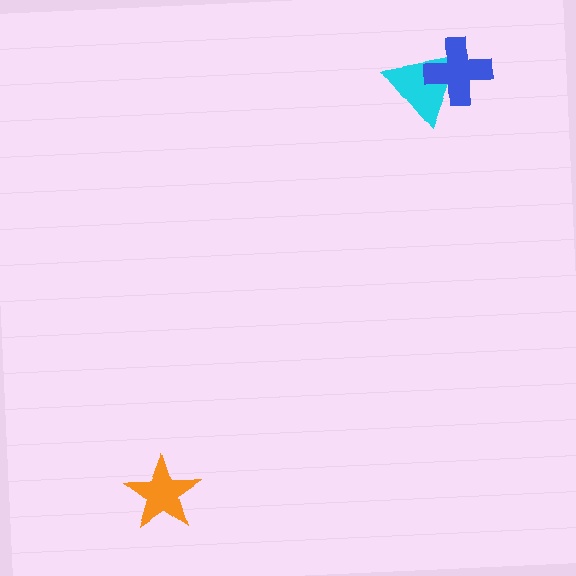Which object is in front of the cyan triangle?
The blue cross is in front of the cyan triangle.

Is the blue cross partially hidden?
No, no other shape covers it.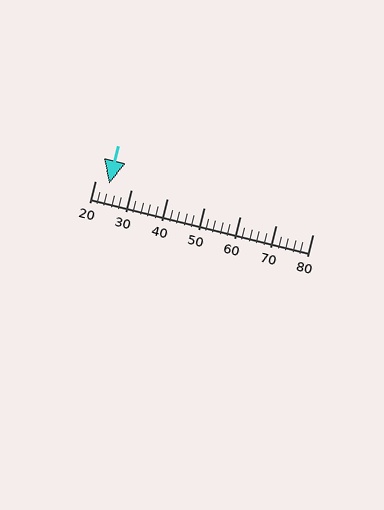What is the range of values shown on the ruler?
The ruler shows values from 20 to 80.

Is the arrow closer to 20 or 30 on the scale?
The arrow is closer to 20.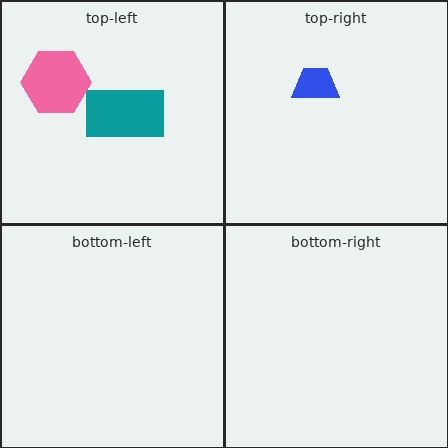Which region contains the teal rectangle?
The top-left region.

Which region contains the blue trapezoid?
The top-right region.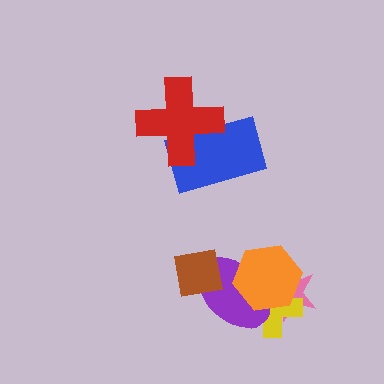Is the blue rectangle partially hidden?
Yes, it is partially covered by another shape.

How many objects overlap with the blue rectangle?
1 object overlaps with the blue rectangle.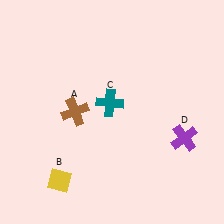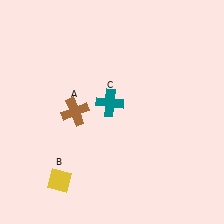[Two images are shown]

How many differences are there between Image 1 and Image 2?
There is 1 difference between the two images.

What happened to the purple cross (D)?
The purple cross (D) was removed in Image 2. It was in the bottom-right area of Image 1.